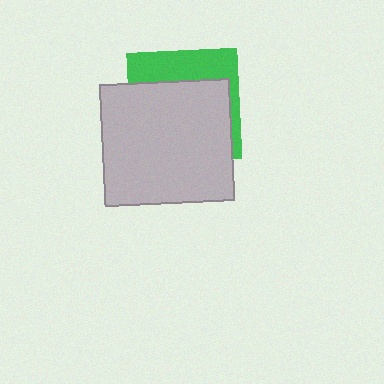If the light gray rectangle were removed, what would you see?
You would see the complete green square.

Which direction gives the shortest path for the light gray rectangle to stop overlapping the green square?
Moving down gives the shortest separation.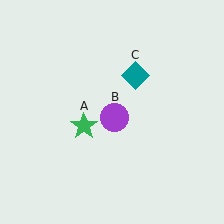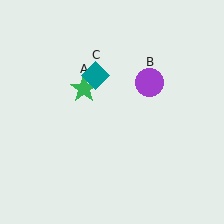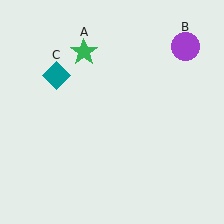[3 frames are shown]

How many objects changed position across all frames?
3 objects changed position: green star (object A), purple circle (object B), teal diamond (object C).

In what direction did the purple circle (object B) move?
The purple circle (object B) moved up and to the right.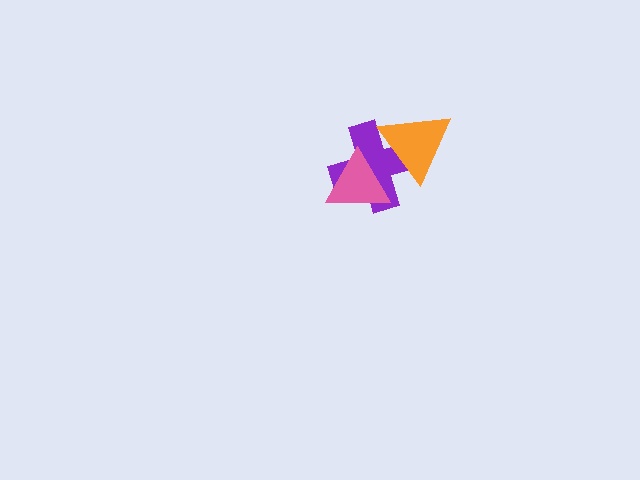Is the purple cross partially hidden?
Yes, it is partially covered by another shape.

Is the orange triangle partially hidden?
No, no other shape covers it.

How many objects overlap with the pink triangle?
2 objects overlap with the pink triangle.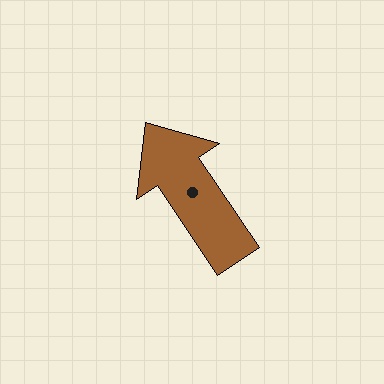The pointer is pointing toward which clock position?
Roughly 11 o'clock.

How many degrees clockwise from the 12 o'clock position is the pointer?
Approximately 326 degrees.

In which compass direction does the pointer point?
Northwest.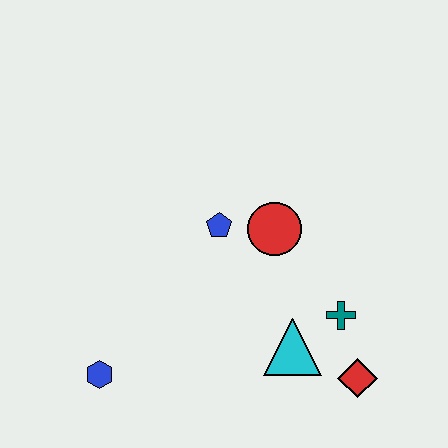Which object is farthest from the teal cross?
The blue hexagon is farthest from the teal cross.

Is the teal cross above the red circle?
No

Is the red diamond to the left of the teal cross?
No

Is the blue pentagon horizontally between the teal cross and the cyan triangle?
No